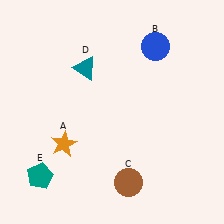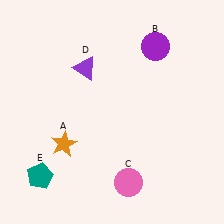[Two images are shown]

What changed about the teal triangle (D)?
In Image 1, D is teal. In Image 2, it changed to purple.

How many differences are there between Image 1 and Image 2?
There are 3 differences between the two images.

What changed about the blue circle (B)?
In Image 1, B is blue. In Image 2, it changed to purple.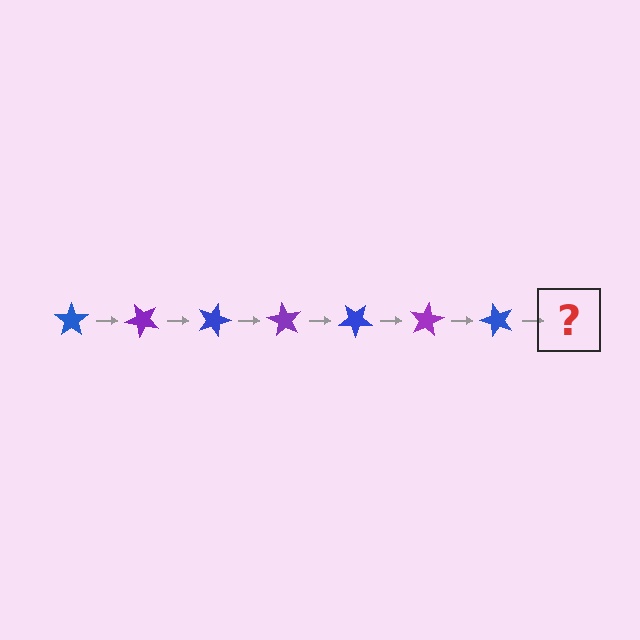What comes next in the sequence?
The next element should be a purple star, rotated 315 degrees from the start.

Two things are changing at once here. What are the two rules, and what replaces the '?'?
The two rules are that it rotates 45 degrees each step and the color cycles through blue and purple. The '?' should be a purple star, rotated 315 degrees from the start.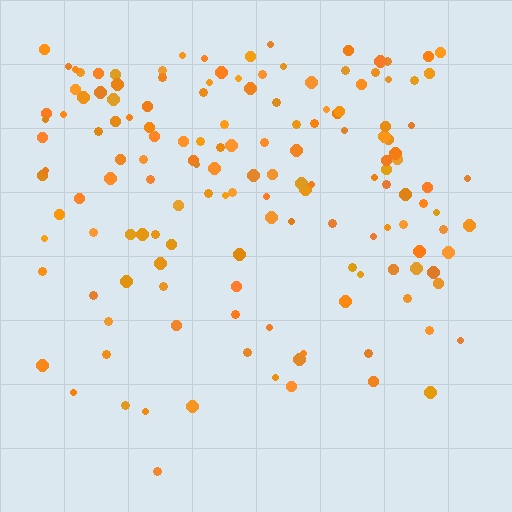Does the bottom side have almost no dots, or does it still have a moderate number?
Still a moderate number, just noticeably fewer than the top.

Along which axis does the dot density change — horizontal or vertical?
Vertical.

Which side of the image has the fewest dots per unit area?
The bottom.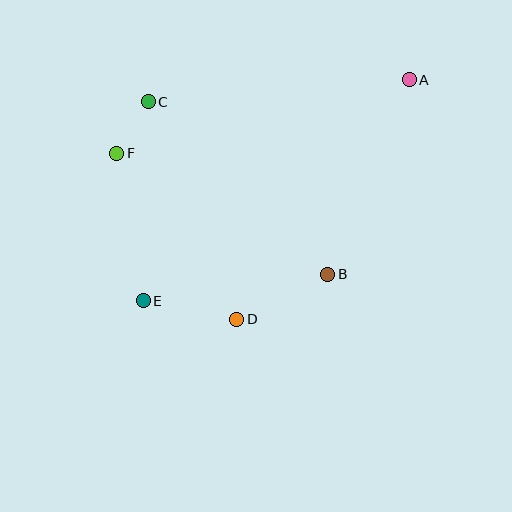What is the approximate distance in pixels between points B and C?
The distance between B and C is approximately 249 pixels.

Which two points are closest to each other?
Points C and F are closest to each other.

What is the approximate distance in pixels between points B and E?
The distance between B and E is approximately 187 pixels.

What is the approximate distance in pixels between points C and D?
The distance between C and D is approximately 234 pixels.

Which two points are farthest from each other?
Points A and E are farthest from each other.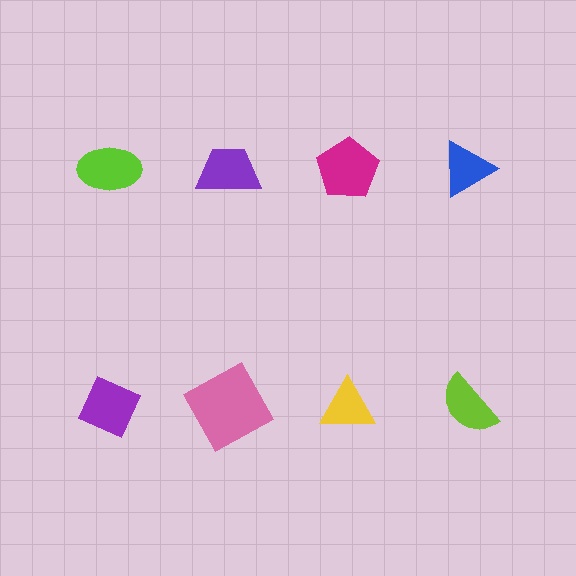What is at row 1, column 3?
A magenta pentagon.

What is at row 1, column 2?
A purple trapezoid.